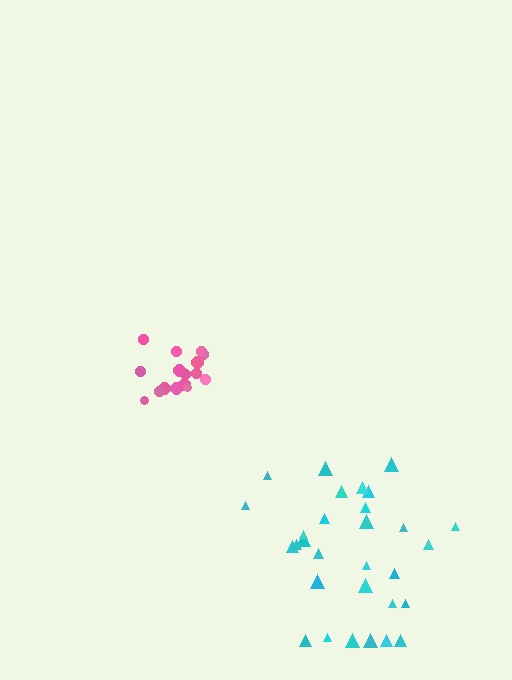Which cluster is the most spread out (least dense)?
Cyan.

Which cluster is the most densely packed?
Pink.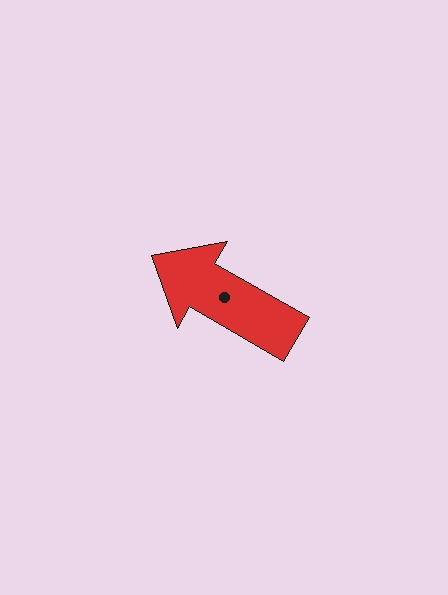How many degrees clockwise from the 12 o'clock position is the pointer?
Approximately 300 degrees.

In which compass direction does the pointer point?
Northwest.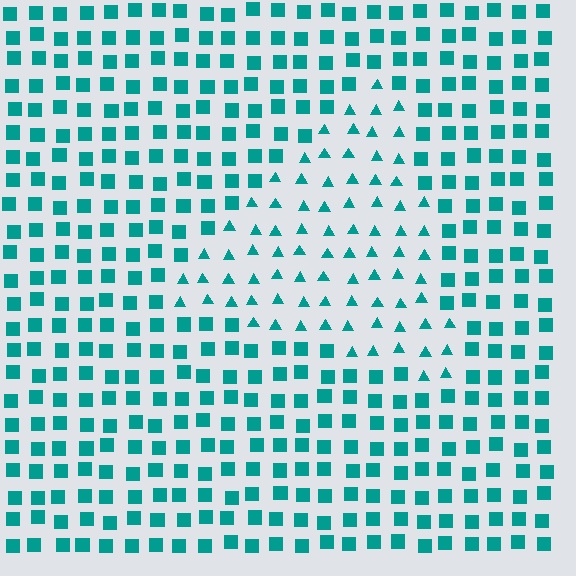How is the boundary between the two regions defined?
The boundary is defined by a change in element shape: triangles inside vs. squares outside. All elements share the same color and spacing.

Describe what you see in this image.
The image is filled with small teal elements arranged in a uniform grid. A triangle-shaped region contains triangles, while the surrounding area contains squares. The boundary is defined purely by the change in element shape.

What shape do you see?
I see a triangle.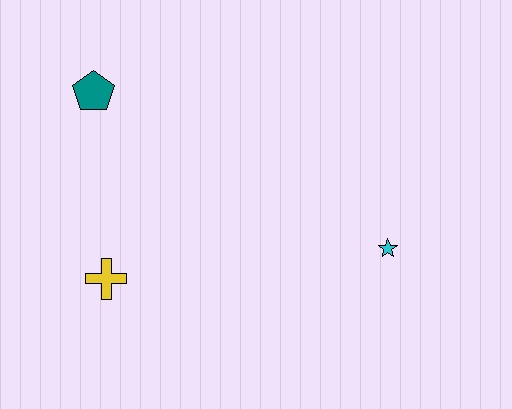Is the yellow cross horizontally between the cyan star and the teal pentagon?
Yes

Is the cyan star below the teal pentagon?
Yes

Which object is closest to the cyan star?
The yellow cross is closest to the cyan star.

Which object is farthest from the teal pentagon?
The cyan star is farthest from the teal pentagon.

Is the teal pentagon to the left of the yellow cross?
Yes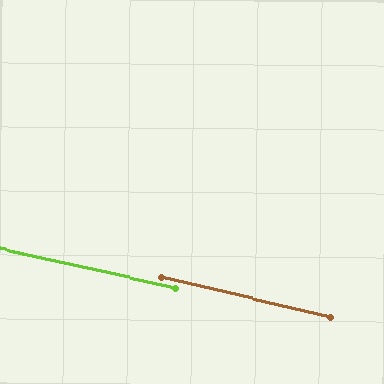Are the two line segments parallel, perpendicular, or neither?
Parallel — their directions differ by only 0.9°.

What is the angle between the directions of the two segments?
Approximately 1 degree.